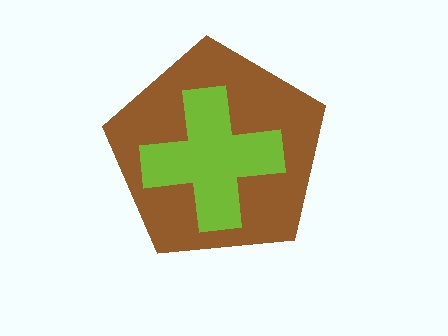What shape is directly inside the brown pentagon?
The lime cross.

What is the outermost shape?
The brown pentagon.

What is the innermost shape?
The lime cross.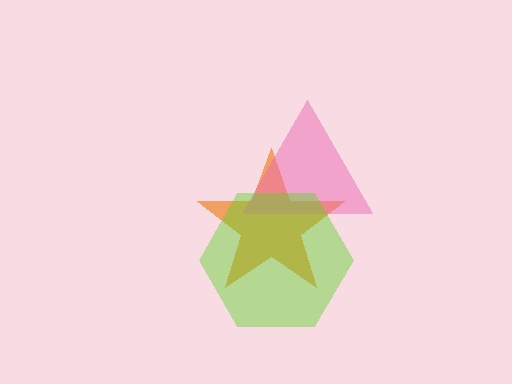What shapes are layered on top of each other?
The layered shapes are: an orange star, a pink triangle, a lime hexagon.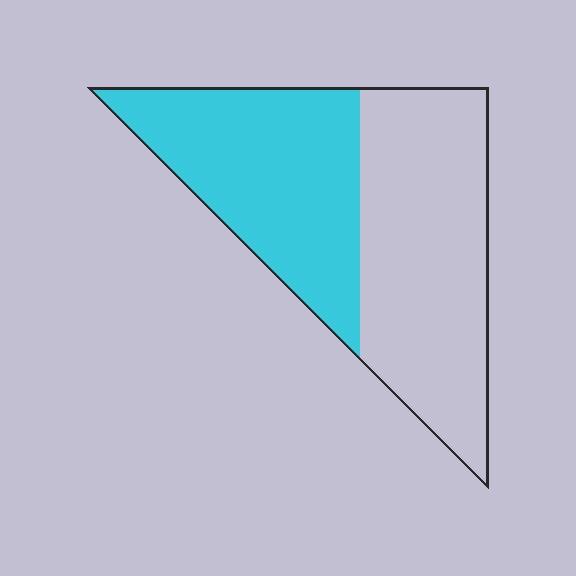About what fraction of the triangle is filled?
About one half (1/2).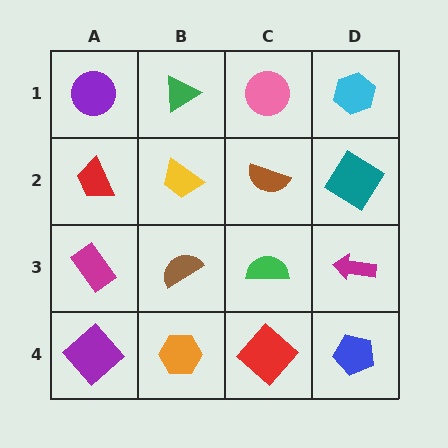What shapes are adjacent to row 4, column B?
A brown semicircle (row 3, column B), a purple diamond (row 4, column A), a red diamond (row 4, column C).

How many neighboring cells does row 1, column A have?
2.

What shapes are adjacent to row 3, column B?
A yellow trapezoid (row 2, column B), an orange hexagon (row 4, column B), a magenta rectangle (row 3, column A), a green semicircle (row 3, column C).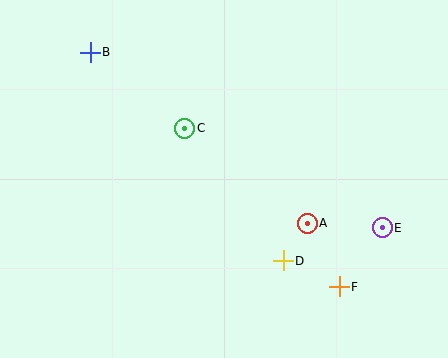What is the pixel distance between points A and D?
The distance between A and D is 44 pixels.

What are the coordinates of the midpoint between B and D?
The midpoint between B and D is at (187, 156).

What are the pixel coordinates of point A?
Point A is at (307, 223).